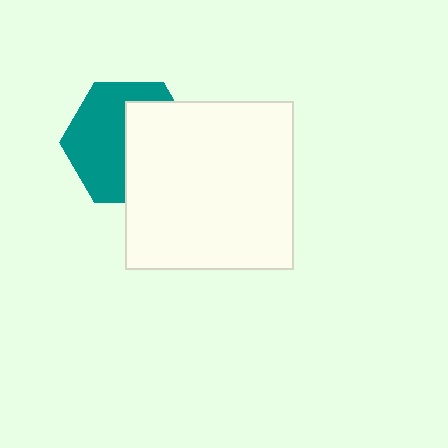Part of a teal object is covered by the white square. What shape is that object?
It is a hexagon.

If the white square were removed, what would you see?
You would see the complete teal hexagon.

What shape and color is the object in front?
The object in front is a white square.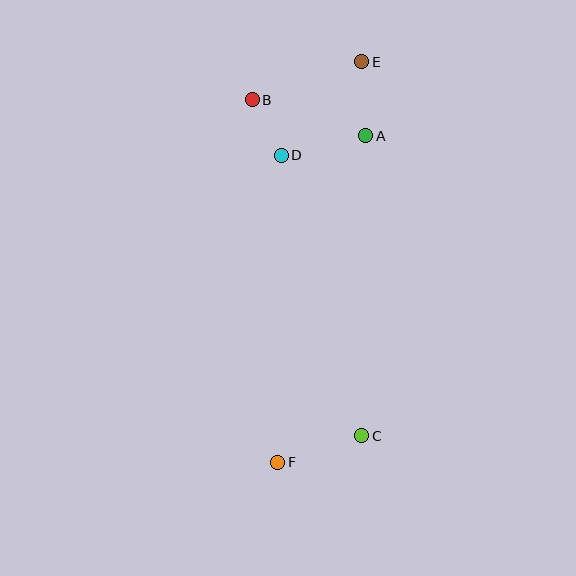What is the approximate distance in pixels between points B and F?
The distance between B and F is approximately 363 pixels.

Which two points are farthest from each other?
Points E and F are farthest from each other.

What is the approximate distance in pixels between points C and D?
The distance between C and D is approximately 291 pixels.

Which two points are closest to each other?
Points B and D are closest to each other.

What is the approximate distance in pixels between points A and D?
The distance between A and D is approximately 86 pixels.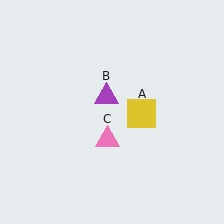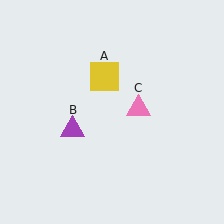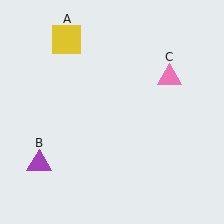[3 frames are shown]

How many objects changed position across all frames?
3 objects changed position: yellow square (object A), purple triangle (object B), pink triangle (object C).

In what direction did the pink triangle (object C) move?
The pink triangle (object C) moved up and to the right.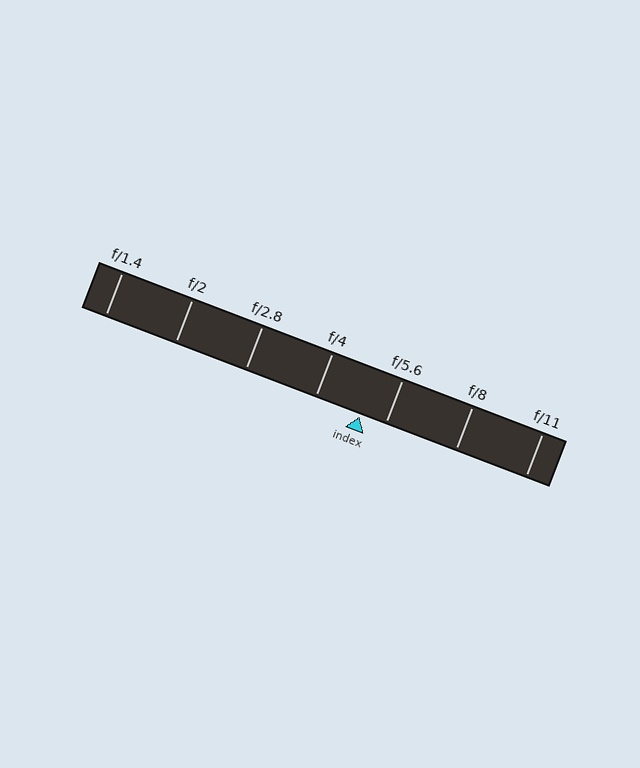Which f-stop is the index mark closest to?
The index mark is closest to f/5.6.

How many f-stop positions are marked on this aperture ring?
There are 7 f-stop positions marked.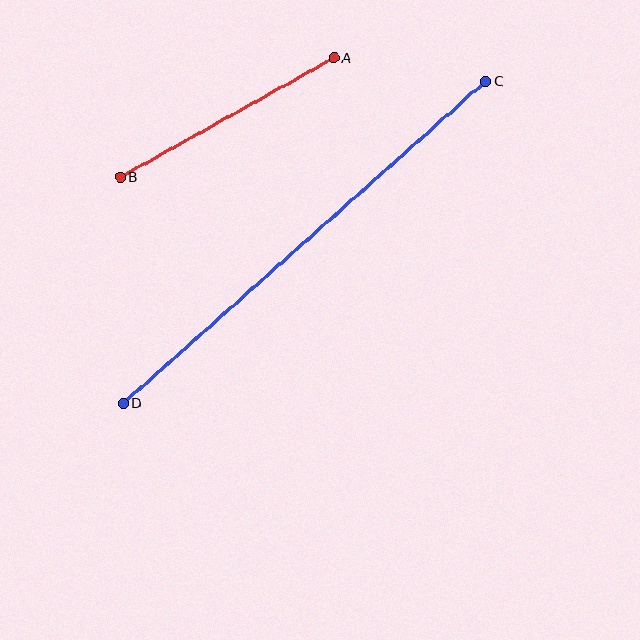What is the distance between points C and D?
The distance is approximately 485 pixels.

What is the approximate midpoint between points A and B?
The midpoint is at approximately (227, 117) pixels.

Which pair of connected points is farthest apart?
Points C and D are farthest apart.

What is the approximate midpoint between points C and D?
The midpoint is at approximately (304, 242) pixels.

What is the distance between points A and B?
The distance is approximately 244 pixels.